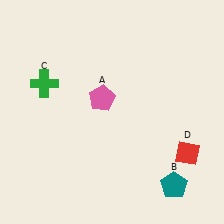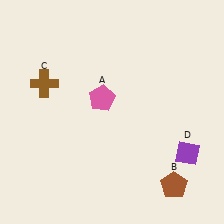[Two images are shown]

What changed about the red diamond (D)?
In Image 1, D is red. In Image 2, it changed to purple.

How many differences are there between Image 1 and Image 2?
There are 3 differences between the two images.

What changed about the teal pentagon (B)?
In Image 1, B is teal. In Image 2, it changed to brown.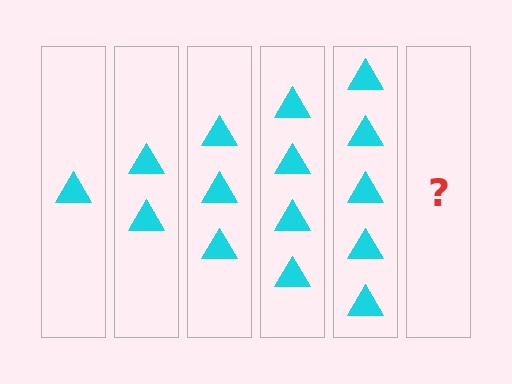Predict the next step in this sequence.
The next step is 6 triangles.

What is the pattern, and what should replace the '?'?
The pattern is that each step adds one more triangle. The '?' should be 6 triangles.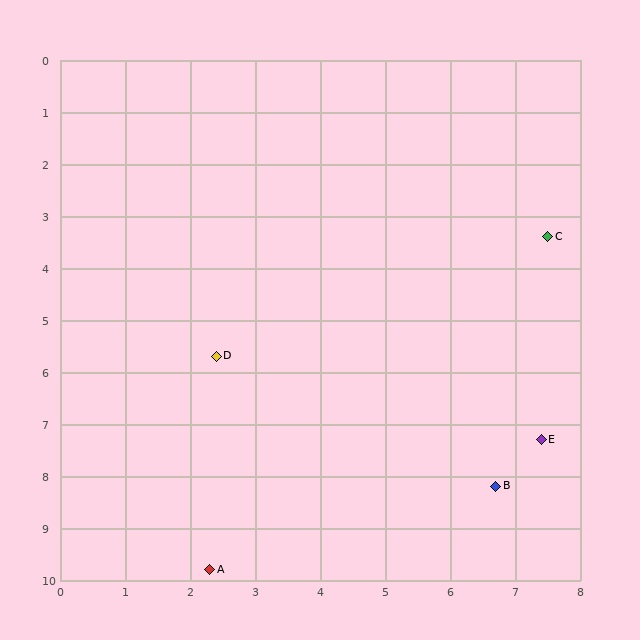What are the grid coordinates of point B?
Point B is at approximately (6.7, 8.2).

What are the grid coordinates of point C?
Point C is at approximately (7.5, 3.4).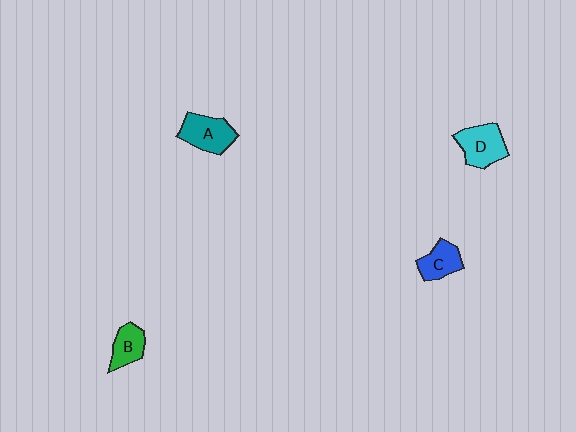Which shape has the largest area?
Shape D (cyan).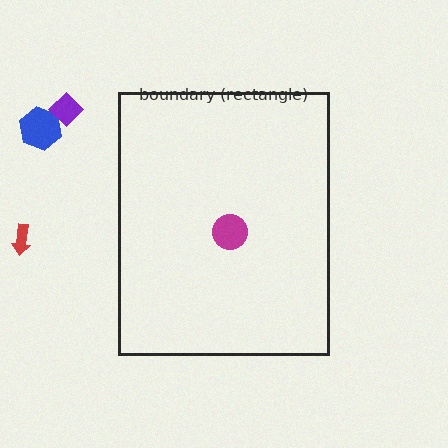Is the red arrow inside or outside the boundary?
Outside.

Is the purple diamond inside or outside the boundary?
Outside.